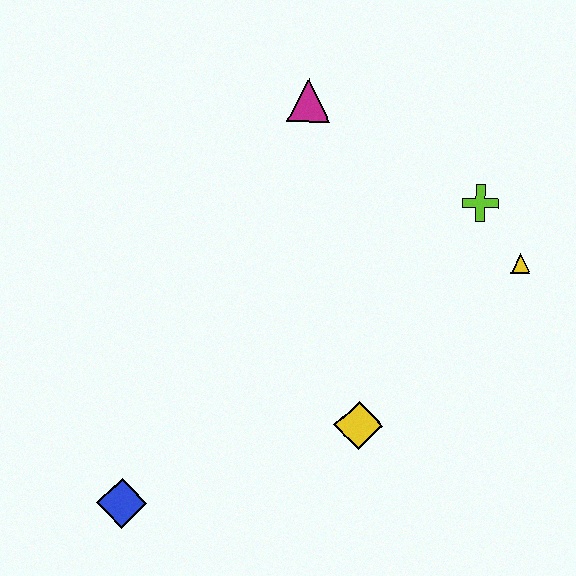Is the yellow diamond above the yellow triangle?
No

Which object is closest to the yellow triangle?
The lime cross is closest to the yellow triangle.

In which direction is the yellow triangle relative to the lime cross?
The yellow triangle is below the lime cross.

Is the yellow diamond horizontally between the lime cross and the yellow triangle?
No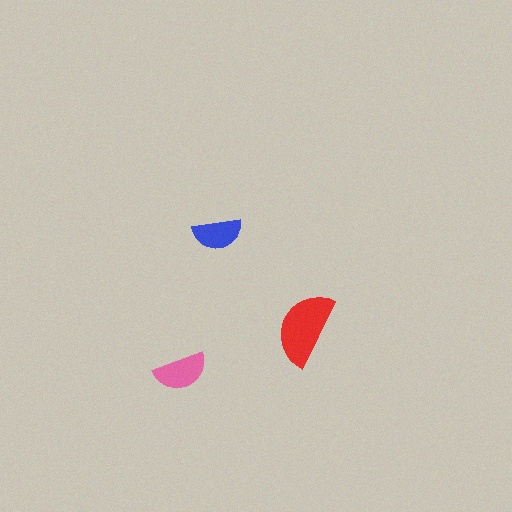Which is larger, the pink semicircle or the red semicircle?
The red one.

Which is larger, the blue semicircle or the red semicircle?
The red one.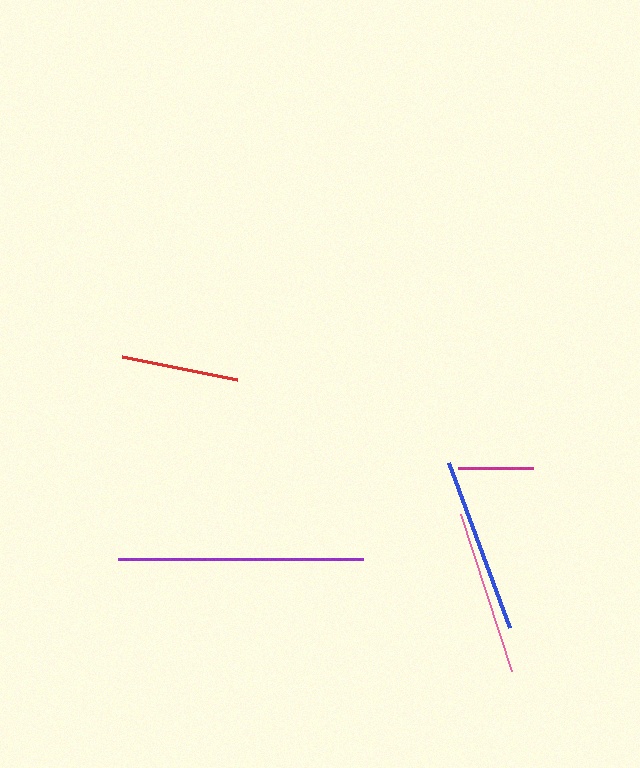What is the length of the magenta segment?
The magenta segment is approximately 75 pixels long.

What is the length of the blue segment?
The blue segment is approximately 176 pixels long.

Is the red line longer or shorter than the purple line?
The purple line is longer than the red line.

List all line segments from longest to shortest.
From longest to shortest: purple, blue, pink, red, magenta.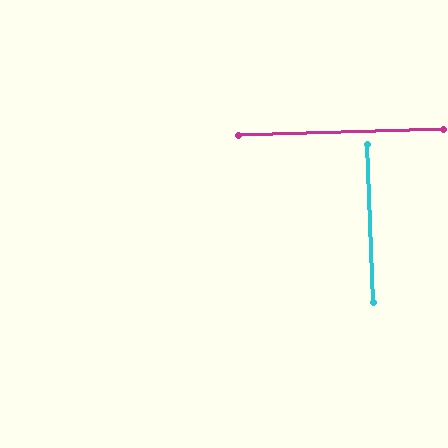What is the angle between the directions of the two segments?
Approximately 90 degrees.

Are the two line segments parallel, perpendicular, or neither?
Perpendicular — they meet at approximately 90°.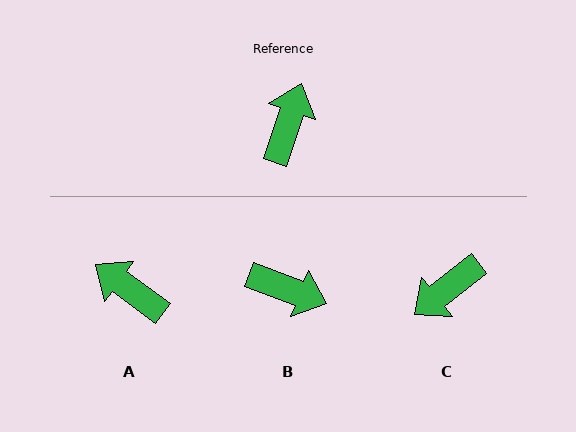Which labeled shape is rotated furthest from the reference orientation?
C, about 147 degrees away.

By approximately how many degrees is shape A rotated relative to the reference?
Approximately 72 degrees counter-clockwise.